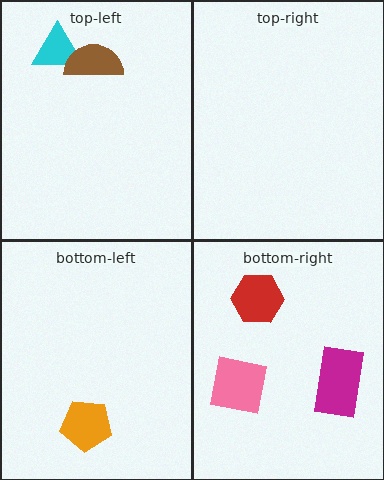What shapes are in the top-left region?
The cyan triangle, the brown semicircle.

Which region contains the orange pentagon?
The bottom-left region.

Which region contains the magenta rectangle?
The bottom-right region.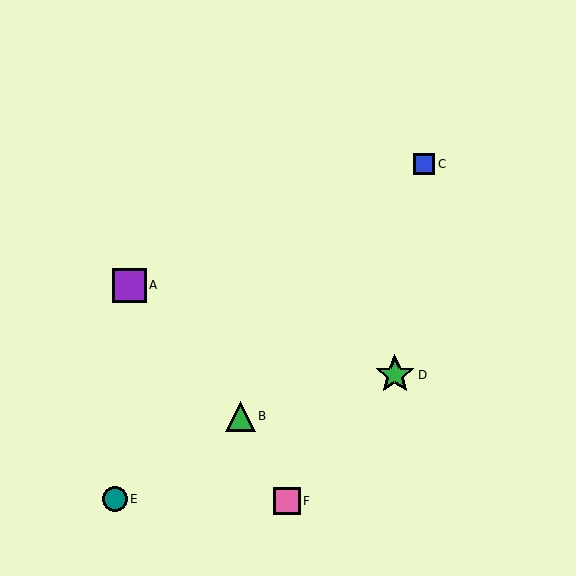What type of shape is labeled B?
Shape B is a green triangle.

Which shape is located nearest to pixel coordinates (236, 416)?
The green triangle (labeled B) at (240, 416) is nearest to that location.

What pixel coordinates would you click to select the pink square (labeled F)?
Click at (287, 501) to select the pink square F.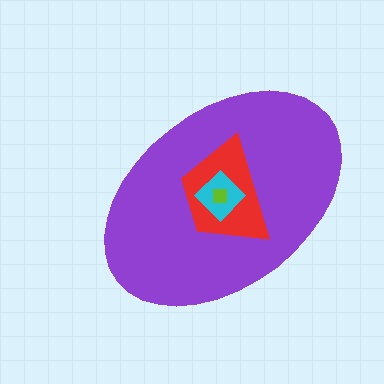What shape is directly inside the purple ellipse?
The red trapezoid.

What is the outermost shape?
The purple ellipse.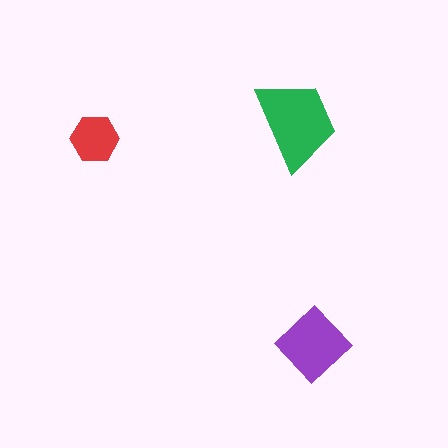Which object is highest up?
The green trapezoid is topmost.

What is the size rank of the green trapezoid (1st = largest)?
1st.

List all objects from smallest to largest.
The red hexagon, the purple diamond, the green trapezoid.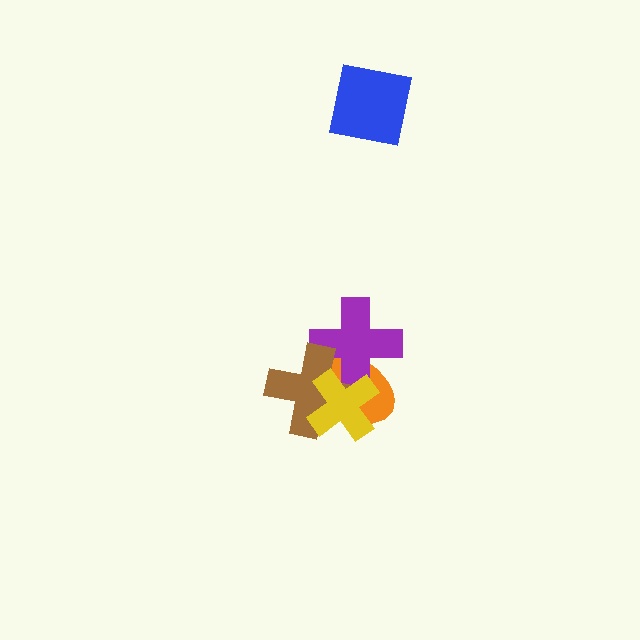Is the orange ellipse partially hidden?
Yes, it is partially covered by another shape.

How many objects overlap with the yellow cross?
3 objects overlap with the yellow cross.